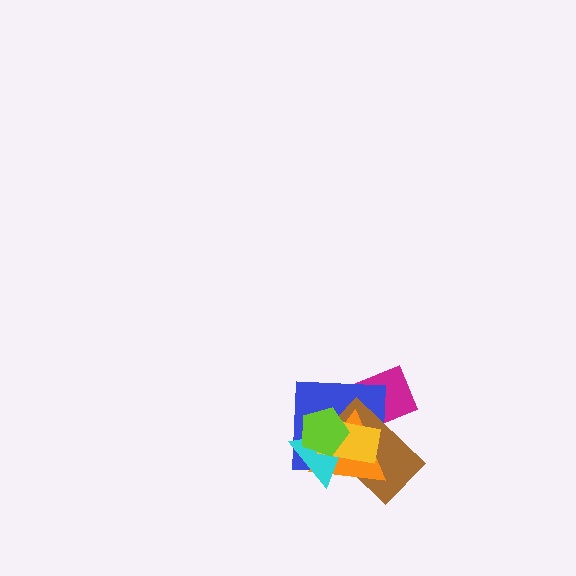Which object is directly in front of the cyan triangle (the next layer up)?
The yellow rectangle is directly in front of the cyan triangle.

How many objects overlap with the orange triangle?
6 objects overlap with the orange triangle.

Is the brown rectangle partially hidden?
Yes, it is partially covered by another shape.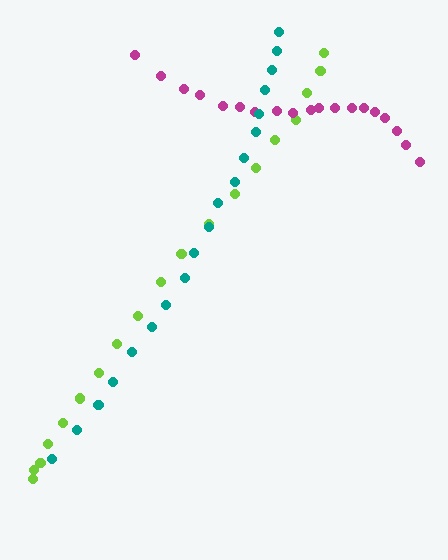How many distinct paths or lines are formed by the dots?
There are 3 distinct paths.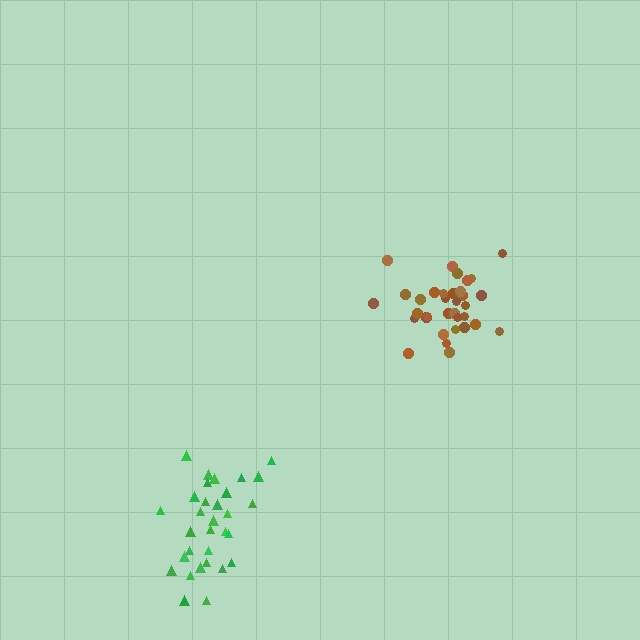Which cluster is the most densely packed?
Brown.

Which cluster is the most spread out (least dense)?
Green.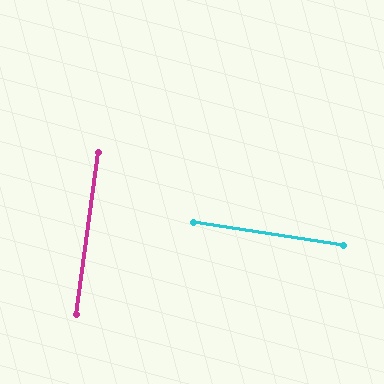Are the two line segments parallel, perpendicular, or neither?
Perpendicular — they meet at approximately 89°.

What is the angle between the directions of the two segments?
Approximately 89 degrees.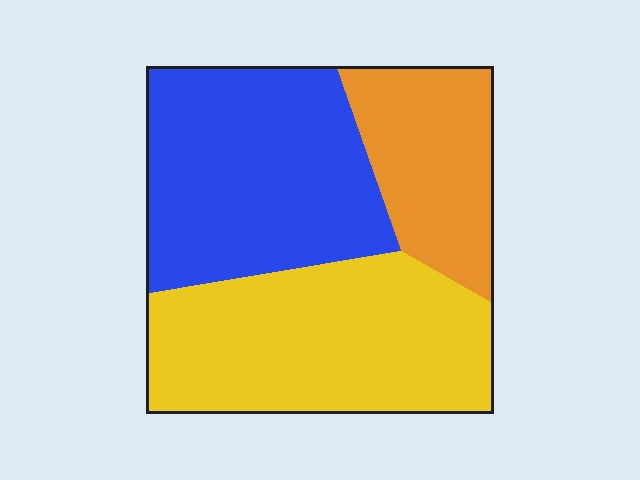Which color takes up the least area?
Orange, at roughly 20%.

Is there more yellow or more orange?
Yellow.